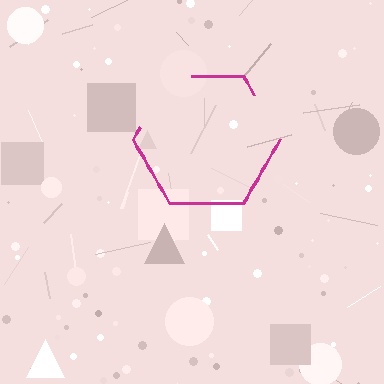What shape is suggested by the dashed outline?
The dashed outline suggests a hexagon.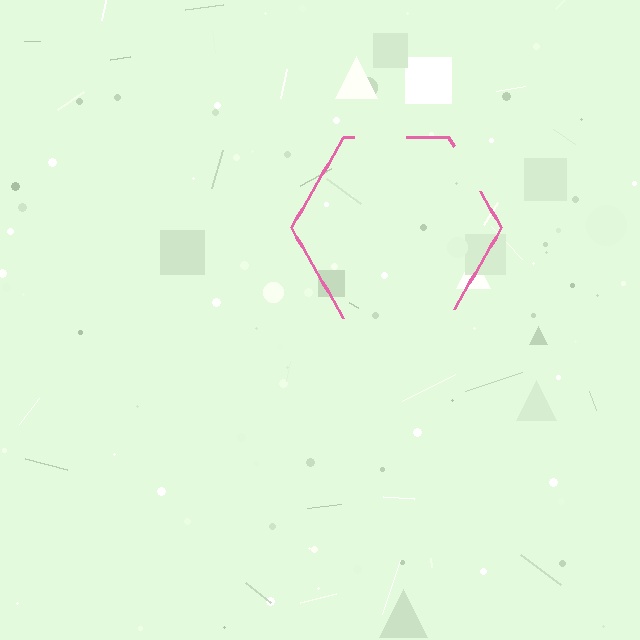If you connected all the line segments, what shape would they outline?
They would outline a hexagon.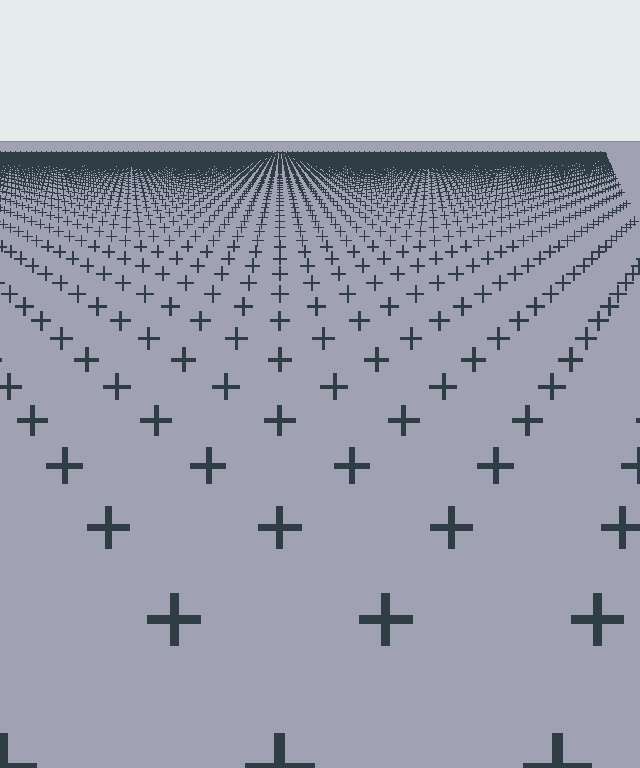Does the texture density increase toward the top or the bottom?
Density increases toward the top.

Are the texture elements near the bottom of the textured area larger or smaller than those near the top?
Larger. Near the bottom, elements are closer to the viewer and appear at a bigger on-screen size.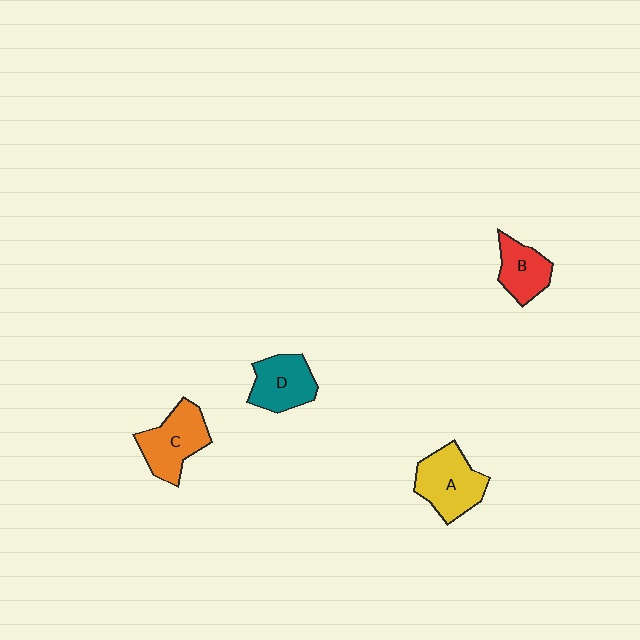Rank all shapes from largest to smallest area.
From largest to smallest: A (yellow), C (orange), D (teal), B (red).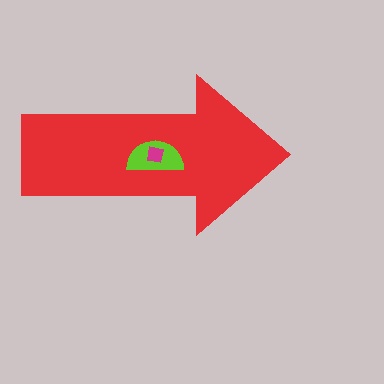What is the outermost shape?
The red arrow.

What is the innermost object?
The magenta square.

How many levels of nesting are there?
3.